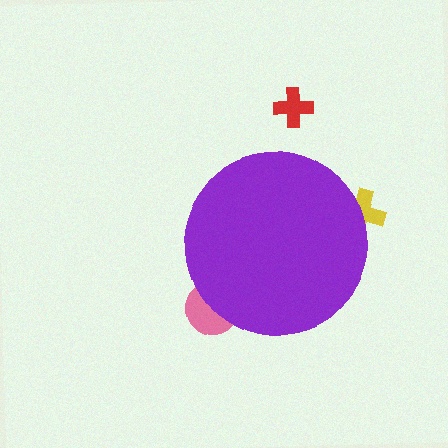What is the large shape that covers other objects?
A purple circle.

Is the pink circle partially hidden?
Yes, the pink circle is partially hidden behind the purple circle.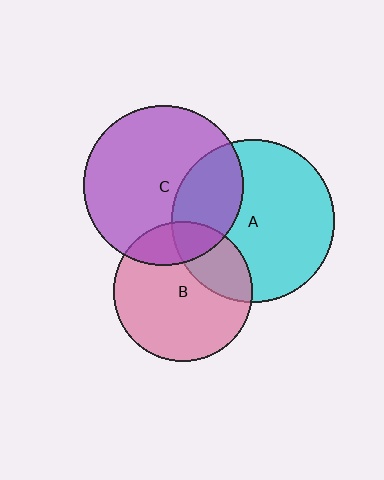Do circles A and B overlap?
Yes.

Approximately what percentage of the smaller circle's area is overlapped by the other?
Approximately 25%.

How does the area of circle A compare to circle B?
Approximately 1.4 times.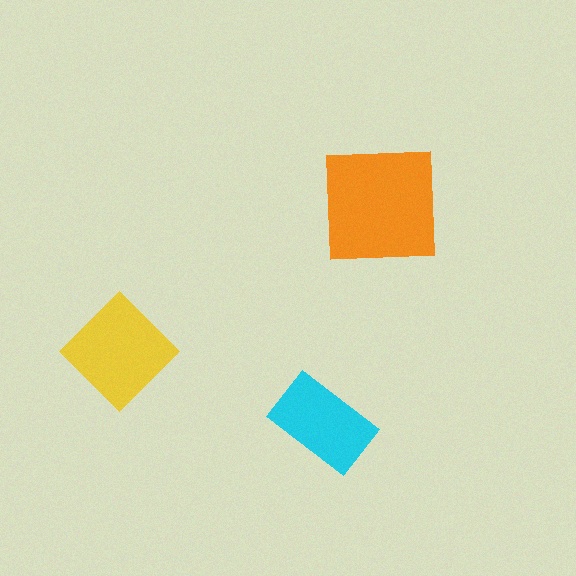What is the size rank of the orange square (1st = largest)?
1st.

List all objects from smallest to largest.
The cyan rectangle, the yellow diamond, the orange square.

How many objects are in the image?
There are 3 objects in the image.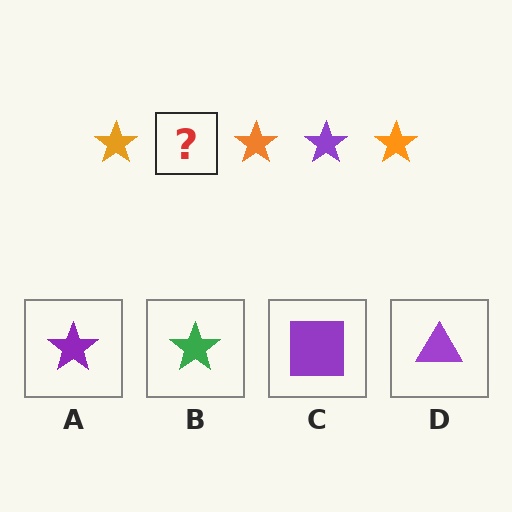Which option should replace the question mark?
Option A.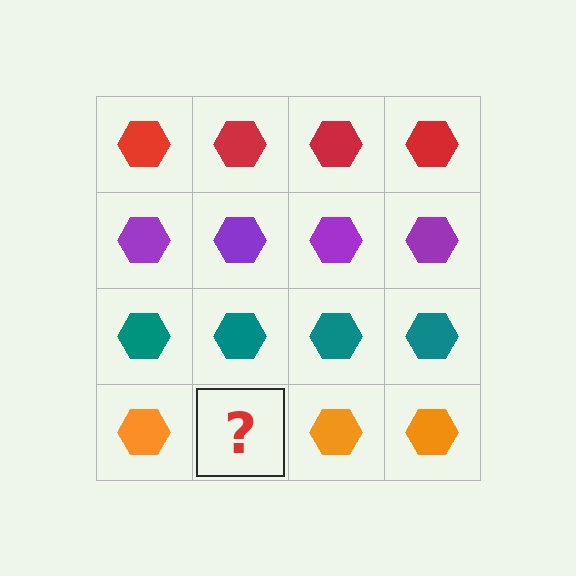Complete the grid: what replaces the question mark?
The question mark should be replaced with an orange hexagon.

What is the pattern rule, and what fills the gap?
The rule is that each row has a consistent color. The gap should be filled with an orange hexagon.